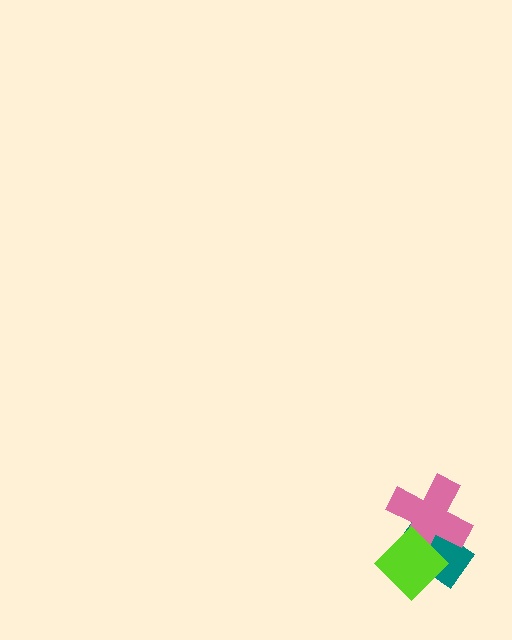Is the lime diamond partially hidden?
No, no other shape covers it.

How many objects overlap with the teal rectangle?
2 objects overlap with the teal rectangle.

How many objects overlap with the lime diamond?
2 objects overlap with the lime diamond.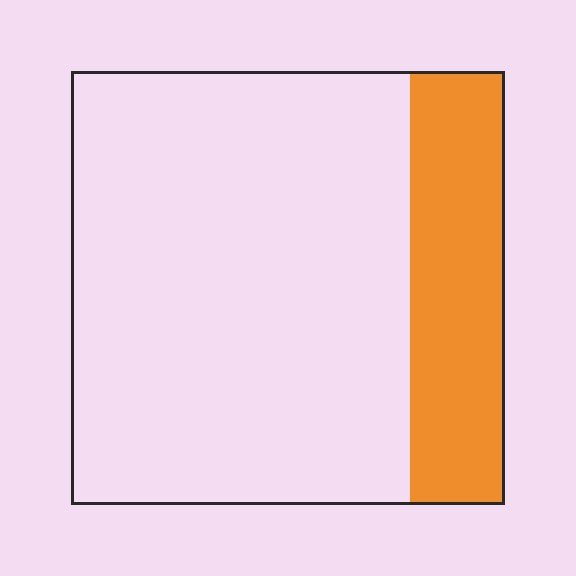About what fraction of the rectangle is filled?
About one fifth (1/5).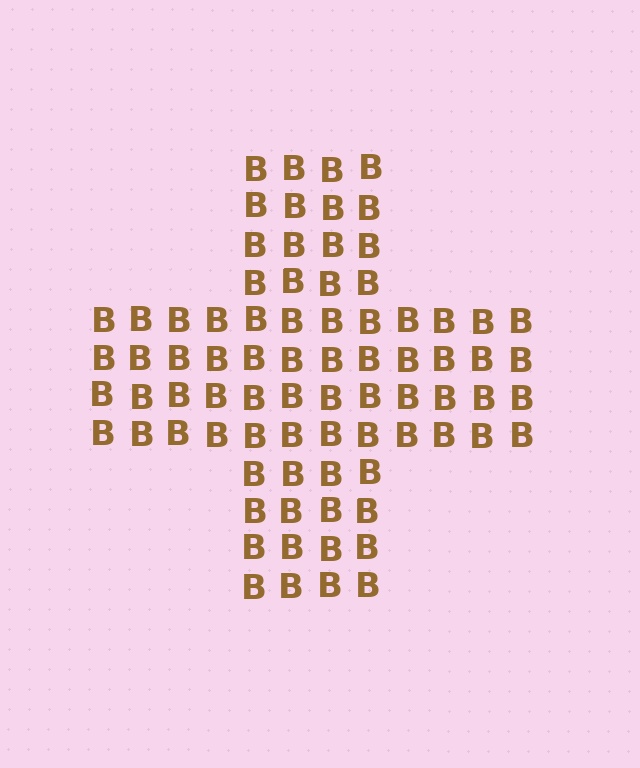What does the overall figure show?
The overall figure shows a cross.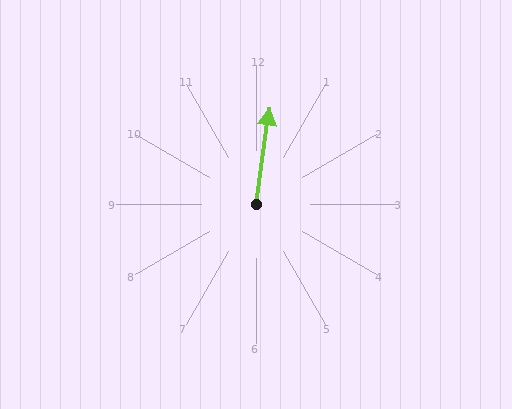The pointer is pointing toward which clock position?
Roughly 12 o'clock.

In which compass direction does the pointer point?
North.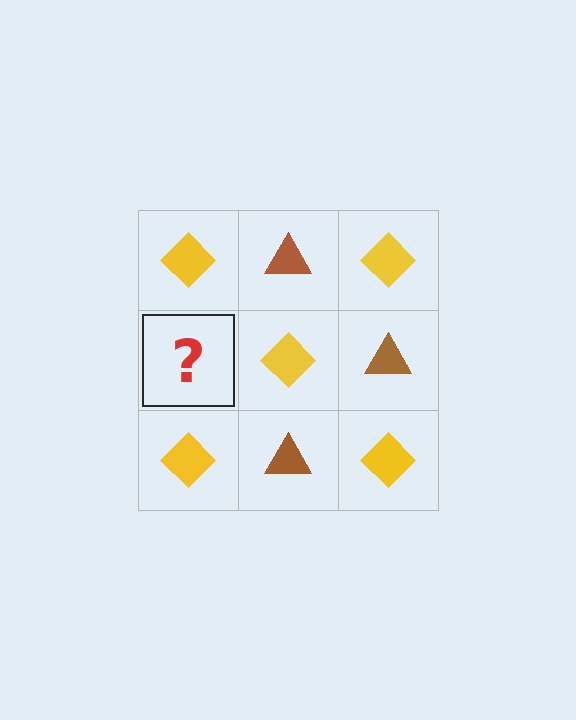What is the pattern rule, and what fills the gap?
The rule is that it alternates yellow diamond and brown triangle in a checkerboard pattern. The gap should be filled with a brown triangle.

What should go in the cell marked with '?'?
The missing cell should contain a brown triangle.